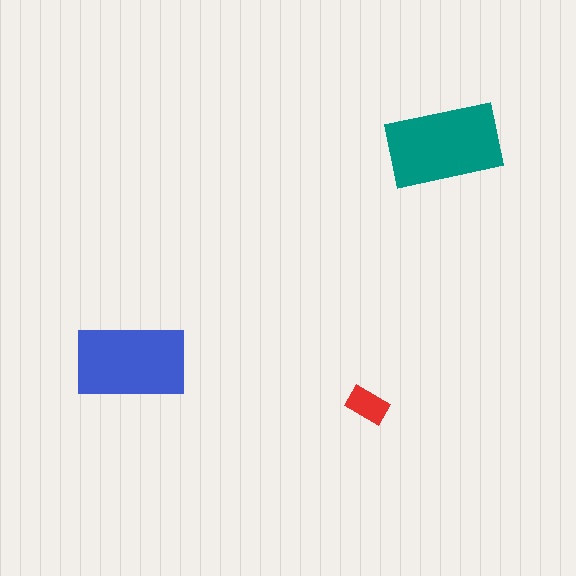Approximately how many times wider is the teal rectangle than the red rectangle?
About 2.5 times wider.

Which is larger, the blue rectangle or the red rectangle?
The blue one.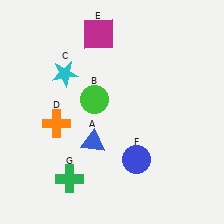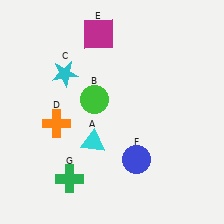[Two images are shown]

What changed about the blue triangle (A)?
In Image 1, A is blue. In Image 2, it changed to cyan.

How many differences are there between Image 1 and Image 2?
There is 1 difference between the two images.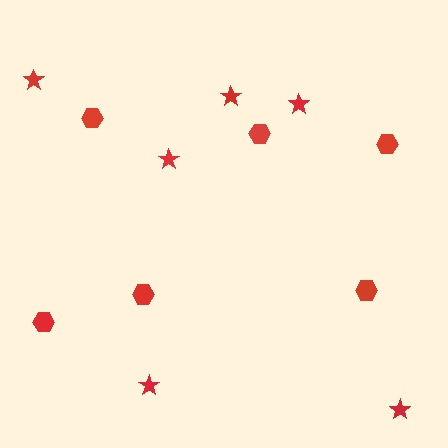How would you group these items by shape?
There are 2 groups: one group of stars (6) and one group of hexagons (6).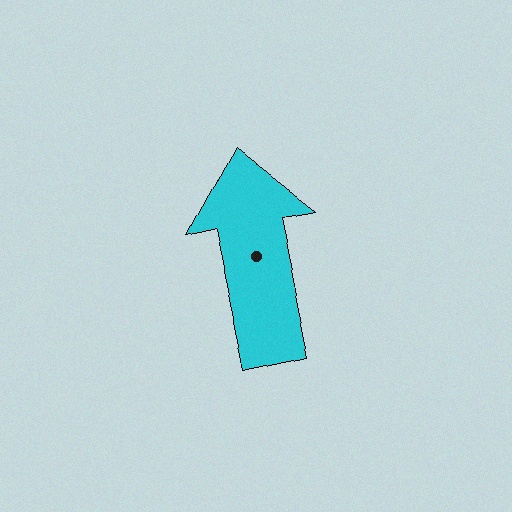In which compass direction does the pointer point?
North.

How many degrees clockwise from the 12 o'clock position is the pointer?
Approximately 348 degrees.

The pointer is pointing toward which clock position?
Roughly 12 o'clock.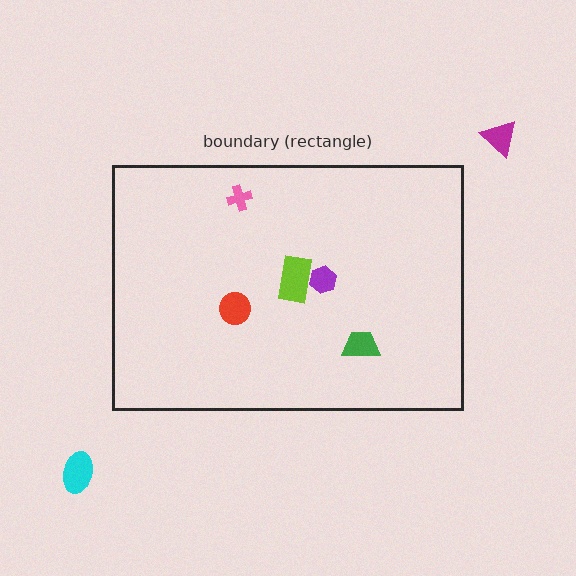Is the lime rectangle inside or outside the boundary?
Inside.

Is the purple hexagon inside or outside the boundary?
Inside.